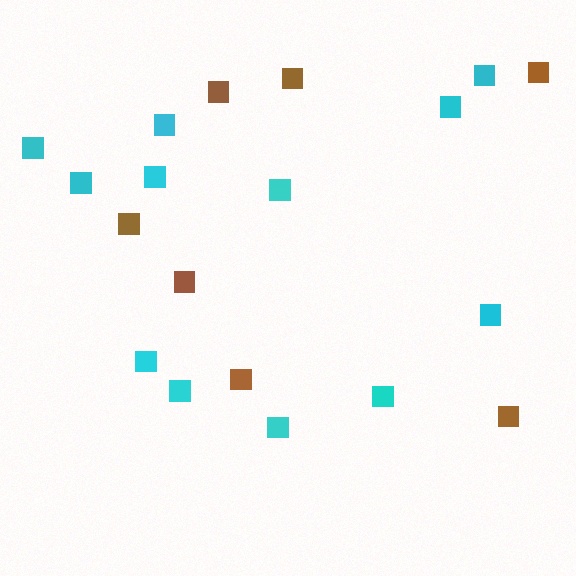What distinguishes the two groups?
There are 2 groups: one group of cyan squares (12) and one group of brown squares (7).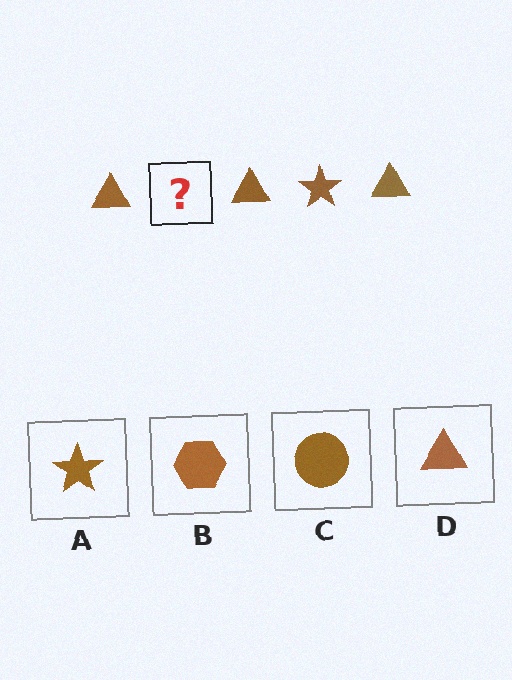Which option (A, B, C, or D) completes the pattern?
A.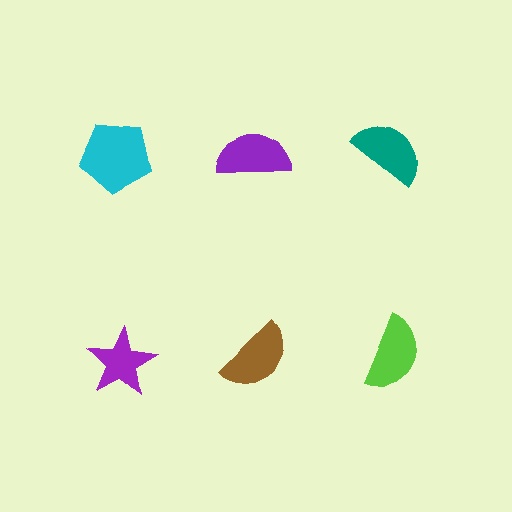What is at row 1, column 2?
A purple semicircle.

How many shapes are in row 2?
3 shapes.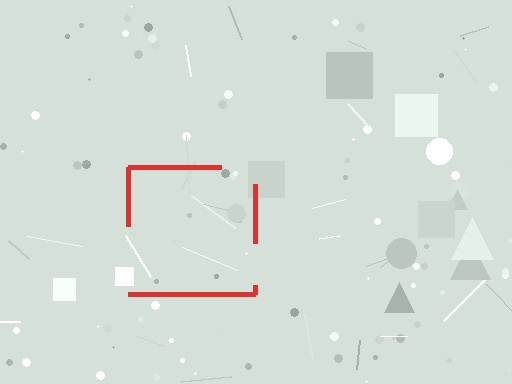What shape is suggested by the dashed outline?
The dashed outline suggests a square.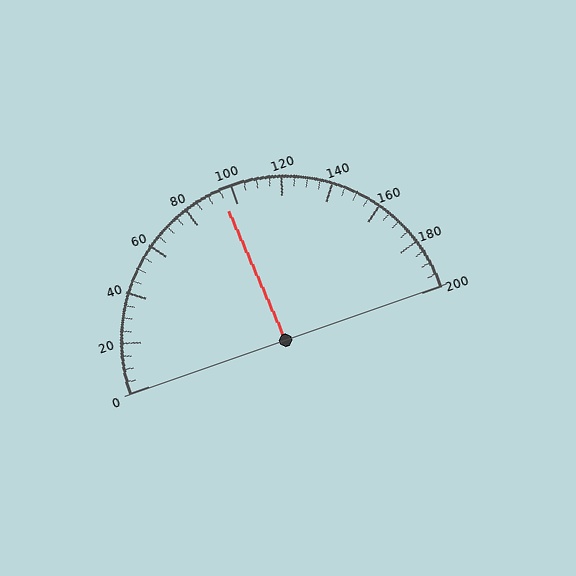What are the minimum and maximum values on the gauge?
The gauge ranges from 0 to 200.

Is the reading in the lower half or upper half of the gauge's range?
The reading is in the lower half of the range (0 to 200).